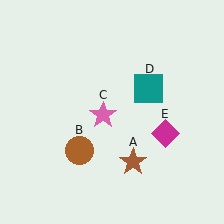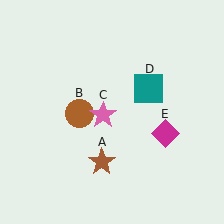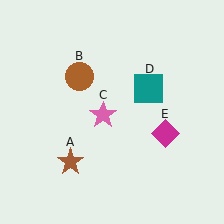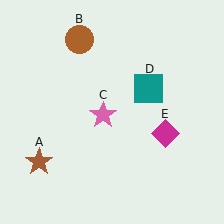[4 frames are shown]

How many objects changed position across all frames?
2 objects changed position: brown star (object A), brown circle (object B).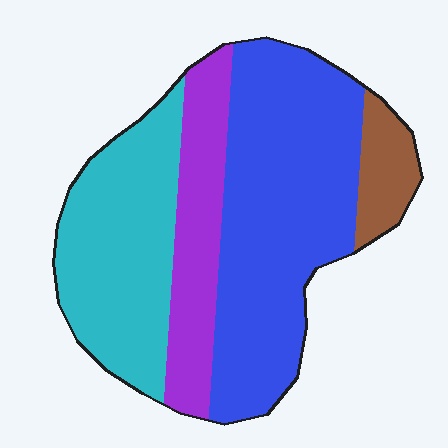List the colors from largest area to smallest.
From largest to smallest: blue, cyan, purple, brown.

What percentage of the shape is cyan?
Cyan takes up about one third (1/3) of the shape.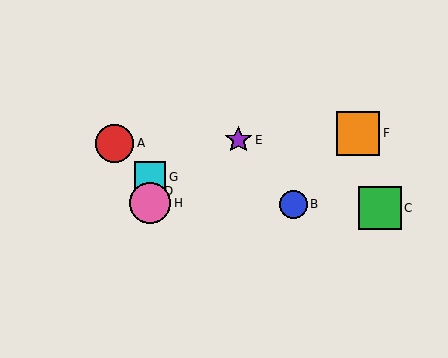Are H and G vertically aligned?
Yes, both are at x≈150.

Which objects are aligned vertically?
Objects D, G, H are aligned vertically.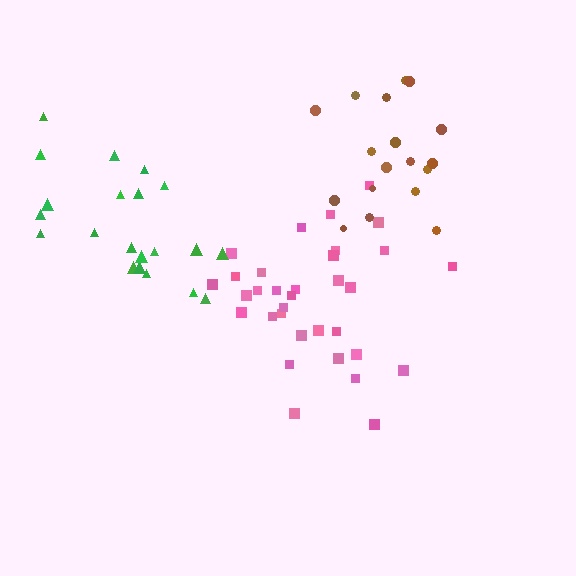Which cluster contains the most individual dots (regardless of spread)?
Pink (33).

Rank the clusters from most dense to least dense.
pink, brown, green.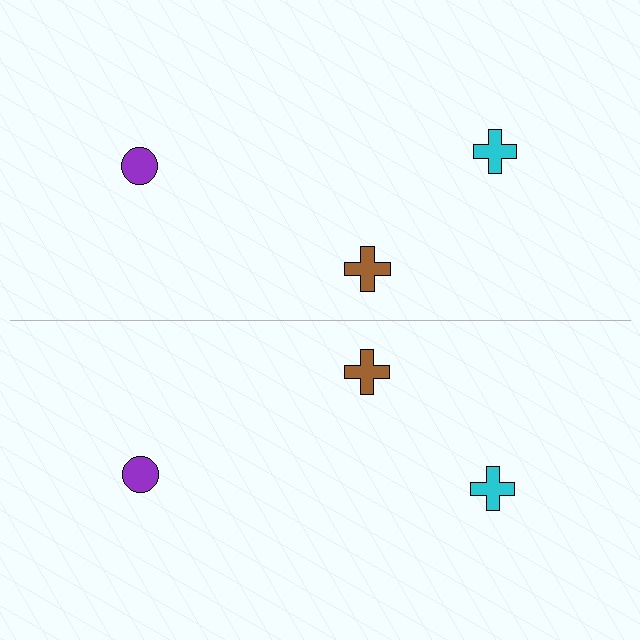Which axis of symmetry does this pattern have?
The pattern has a horizontal axis of symmetry running through the center of the image.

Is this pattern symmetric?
Yes, this pattern has bilateral (reflection) symmetry.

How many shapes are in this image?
There are 6 shapes in this image.